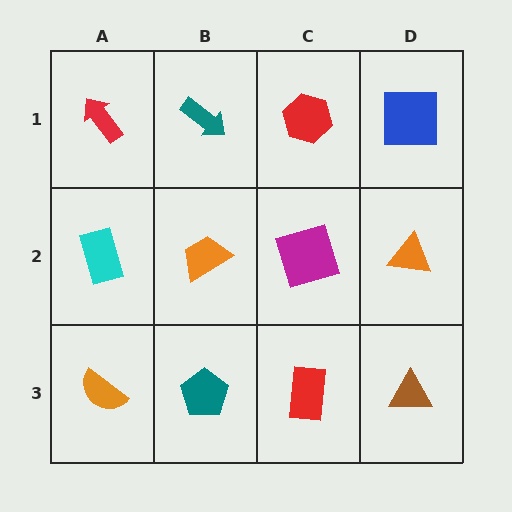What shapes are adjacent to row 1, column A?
A cyan rectangle (row 2, column A), a teal arrow (row 1, column B).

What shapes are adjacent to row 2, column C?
A red hexagon (row 1, column C), a red rectangle (row 3, column C), an orange trapezoid (row 2, column B), an orange triangle (row 2, column D).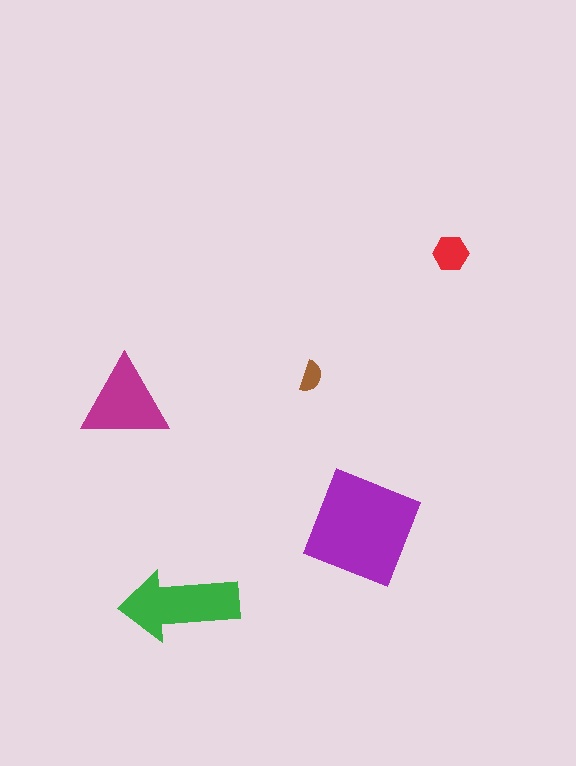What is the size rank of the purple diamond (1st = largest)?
1st.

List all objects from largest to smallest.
The purple diamond, the green arrow, the magenta triangle, the red hexagon, the brown semicircle.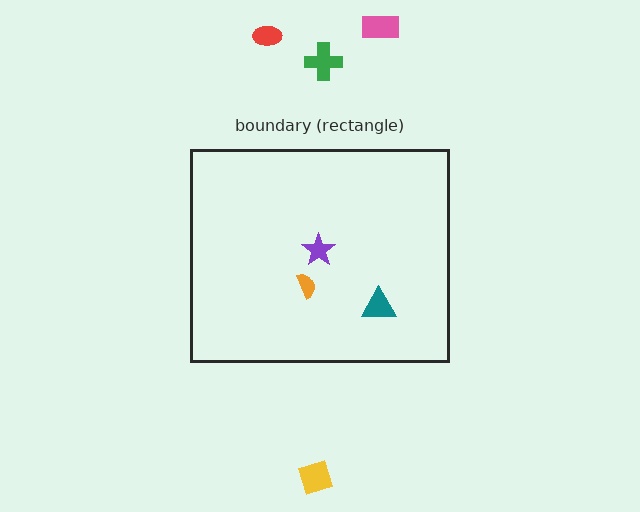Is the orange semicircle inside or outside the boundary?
Inside.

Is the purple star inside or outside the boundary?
Inside.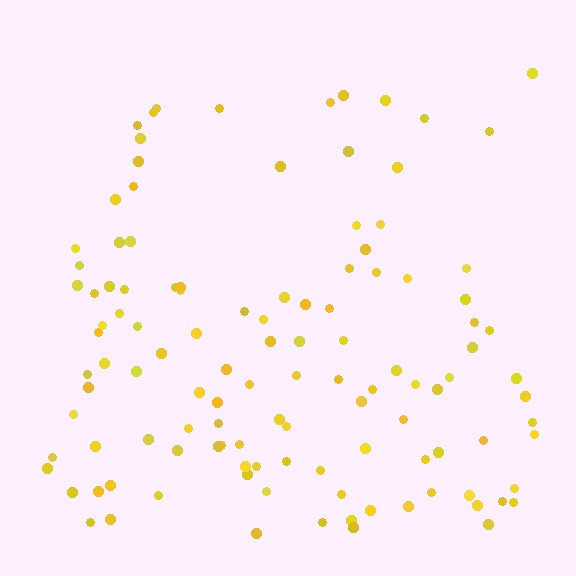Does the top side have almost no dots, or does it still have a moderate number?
Still a moderate number, just noticeably fewer than the bottom.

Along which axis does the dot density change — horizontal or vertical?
Vertical.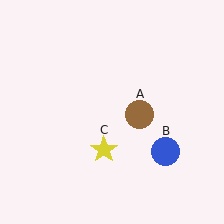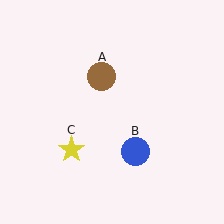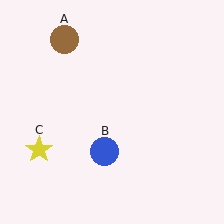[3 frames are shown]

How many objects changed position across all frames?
3 objects changed position: brown circle (object A), blue circle (object B), yellow star (object C).